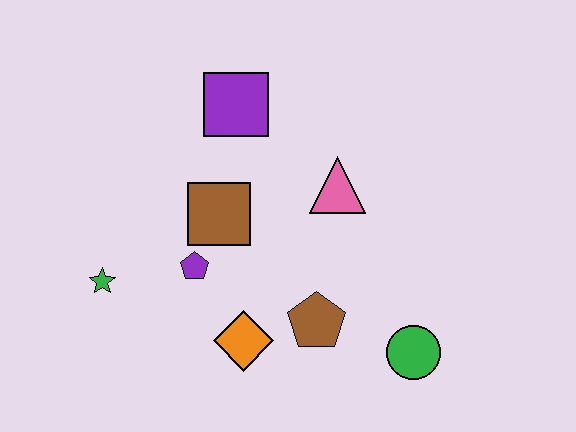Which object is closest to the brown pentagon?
The orange diamond is closest to the brown pentagon.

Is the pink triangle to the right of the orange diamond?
Yes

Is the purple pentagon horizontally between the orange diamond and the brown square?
No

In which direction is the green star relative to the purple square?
The green star is below the purple square.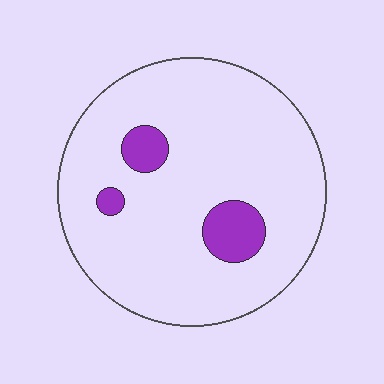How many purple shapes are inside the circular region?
3.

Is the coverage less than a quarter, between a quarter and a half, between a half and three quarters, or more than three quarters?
Less than a quarter.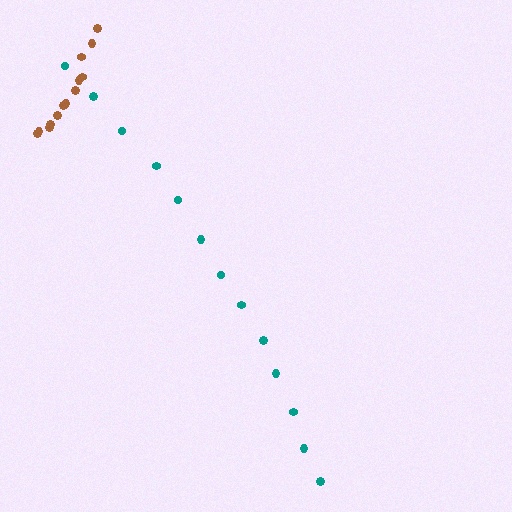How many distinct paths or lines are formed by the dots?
There are 2 distinct paths.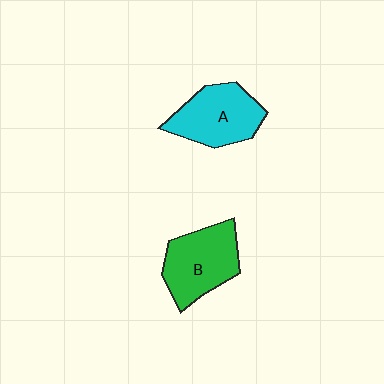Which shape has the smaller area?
Shape A (cyan).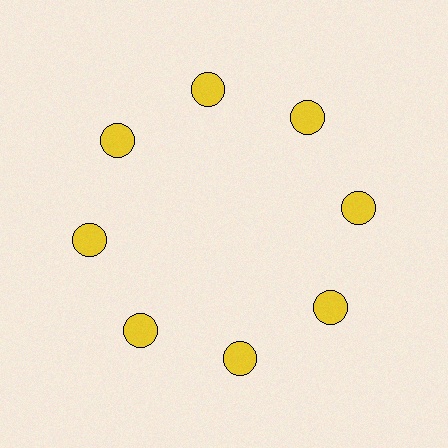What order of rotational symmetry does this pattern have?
This pattern has 8-fold rotational symmetry.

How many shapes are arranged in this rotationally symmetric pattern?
There are 8 shapes, arranged in 8 groups of 1.